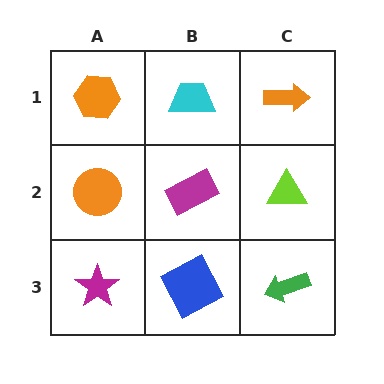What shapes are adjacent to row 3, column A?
An orange circle (row 2, column A), a blue square (row 3, column B).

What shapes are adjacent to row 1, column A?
An orange circle (row 2, column A), a cyan trapezoid (row 1, column B).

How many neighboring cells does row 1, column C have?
2.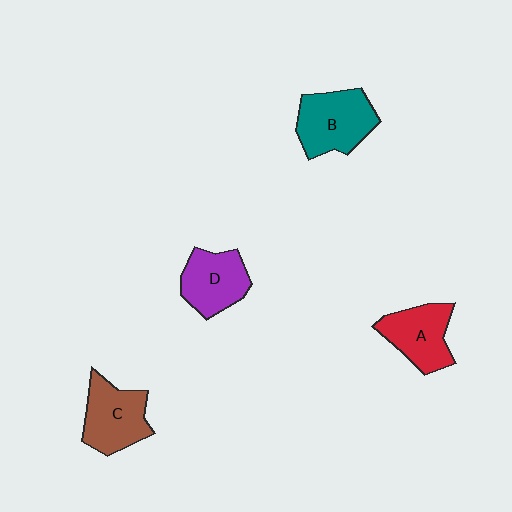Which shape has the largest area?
Shape B (teal).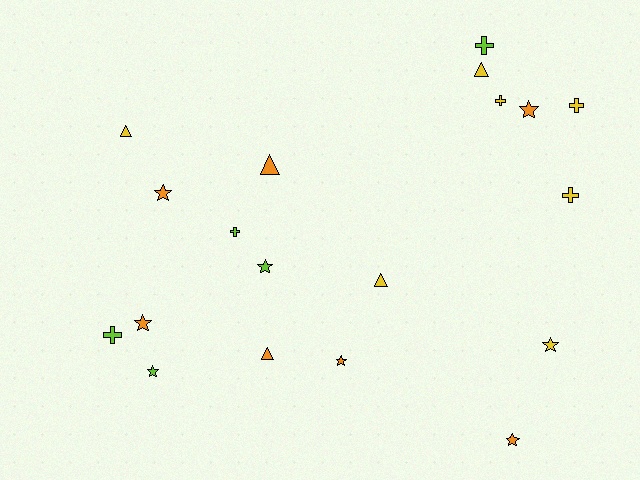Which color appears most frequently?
Orange, with 7 objects.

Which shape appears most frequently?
Star, with 8 objects.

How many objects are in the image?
There are 19 objects.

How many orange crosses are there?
There are no orange crosses.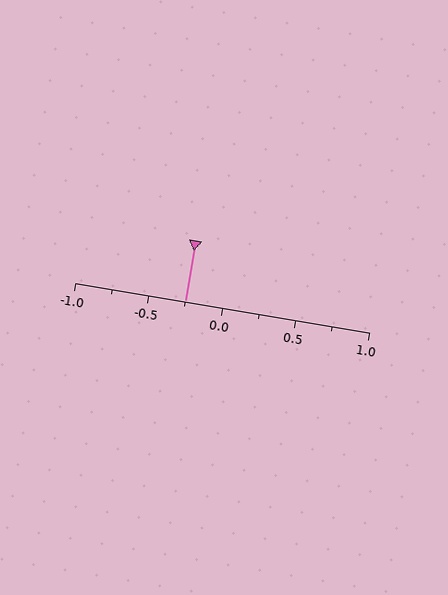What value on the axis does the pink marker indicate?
The marker indicates approximately -0.25.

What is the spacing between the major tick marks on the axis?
The major ticks are spaced 0.5 apart.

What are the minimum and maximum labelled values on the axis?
The axis runs from -1.0 to 1.0.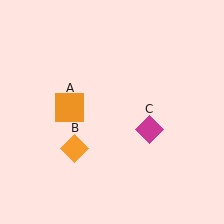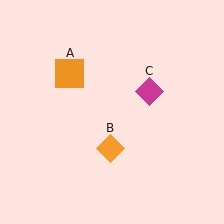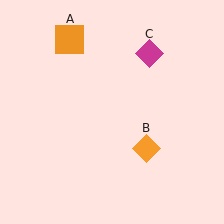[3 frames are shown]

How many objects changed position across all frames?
3 objects changed position: orange square (object A), orange diamond (object B), magenta diamond (object C).